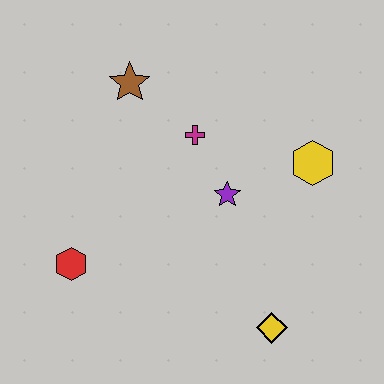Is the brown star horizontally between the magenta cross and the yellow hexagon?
No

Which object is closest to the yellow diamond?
The purple star is closest to the yellow diamond.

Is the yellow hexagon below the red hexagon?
No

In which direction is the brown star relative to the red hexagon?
The brown star is above the red hexagon.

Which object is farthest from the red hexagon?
The yellow hexagon is farthest from the red hexagon.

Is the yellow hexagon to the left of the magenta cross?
No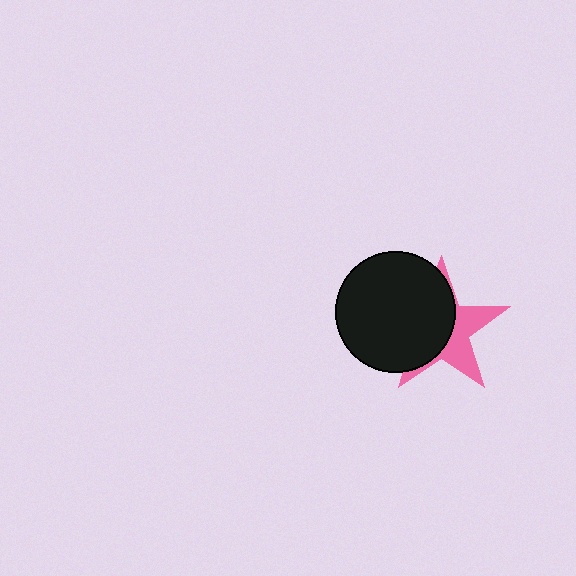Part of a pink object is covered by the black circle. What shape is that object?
It is a star.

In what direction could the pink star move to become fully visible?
The pink star could move right. That would shift it out from behind the black circle entirely.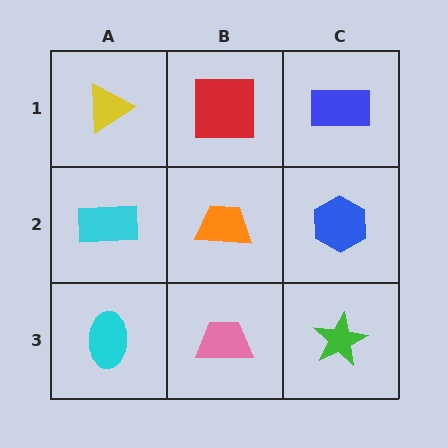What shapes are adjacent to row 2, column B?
A red square (row 1, column B), a pink trapezoid (row 3, column B), a cyan rectangle (row 2, column A), a blue hexagon (row 2, column C).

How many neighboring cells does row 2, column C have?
3.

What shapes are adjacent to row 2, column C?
A blue rectangle (row 1, column C), a green star (row 3, column C), an orange trapezoid (row 2, column B).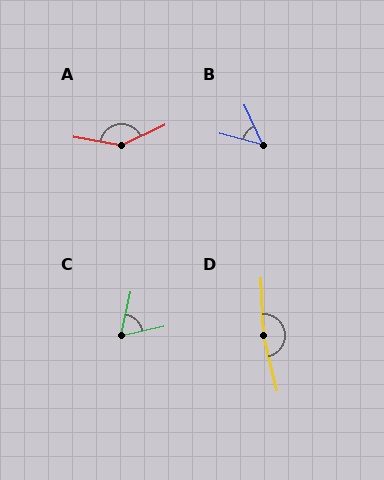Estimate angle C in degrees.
Approximately 65 degrees.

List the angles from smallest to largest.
B (51°), C (65°), A (145°), D (169°).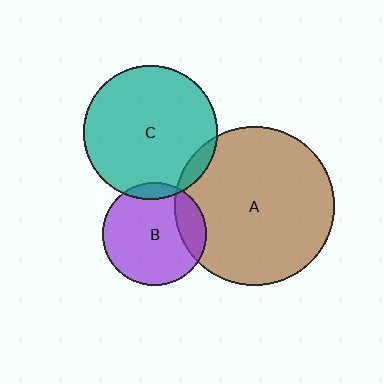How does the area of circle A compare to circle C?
Approximately 1.4 times.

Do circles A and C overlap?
Yes.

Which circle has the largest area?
Circle A (brown).